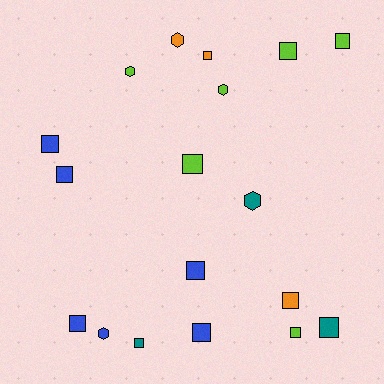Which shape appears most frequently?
Square, with 13 objects.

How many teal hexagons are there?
There is 1 teal hexagon.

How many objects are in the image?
There are 18 objects.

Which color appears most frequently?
Blue, with 6 objects.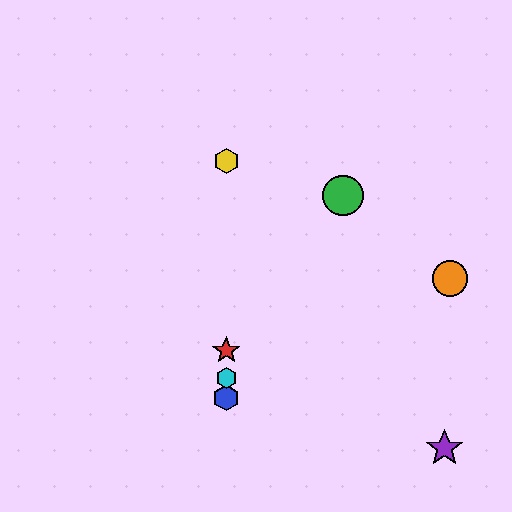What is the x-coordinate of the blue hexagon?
The blue hexagon is at x≈226.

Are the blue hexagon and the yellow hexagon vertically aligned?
Yes, both are at x≈226.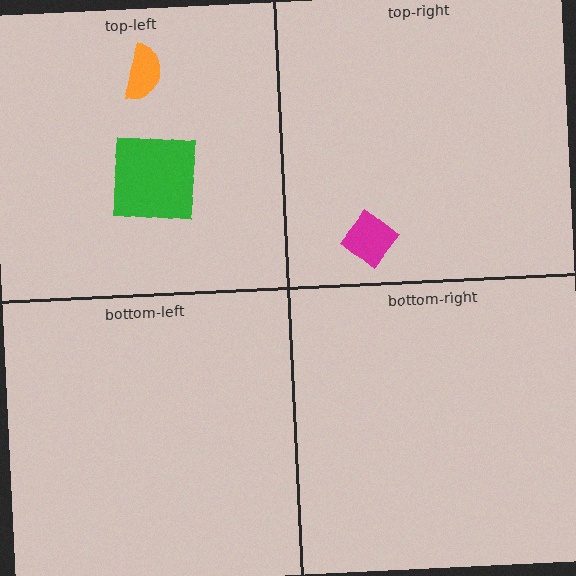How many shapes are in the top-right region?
1.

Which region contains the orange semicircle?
The top-left region.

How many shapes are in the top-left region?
2.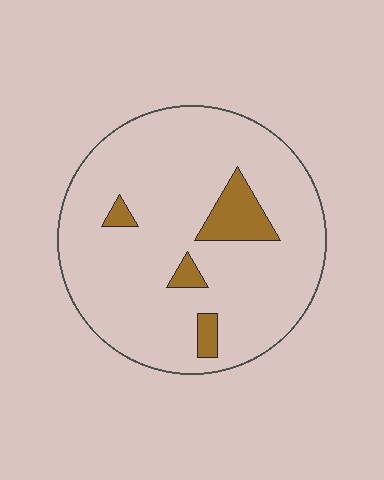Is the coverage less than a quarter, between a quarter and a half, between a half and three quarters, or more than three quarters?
Less than a quarter.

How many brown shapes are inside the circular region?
4.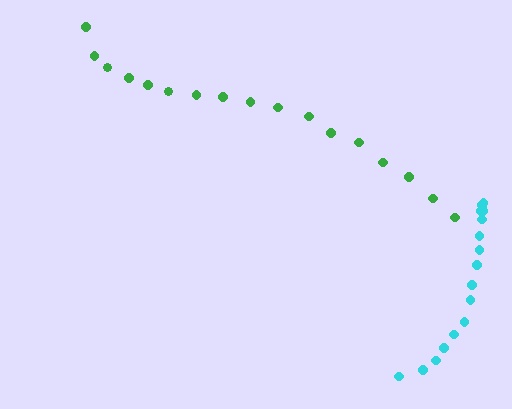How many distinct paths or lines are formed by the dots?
There are 2 distinct paths.